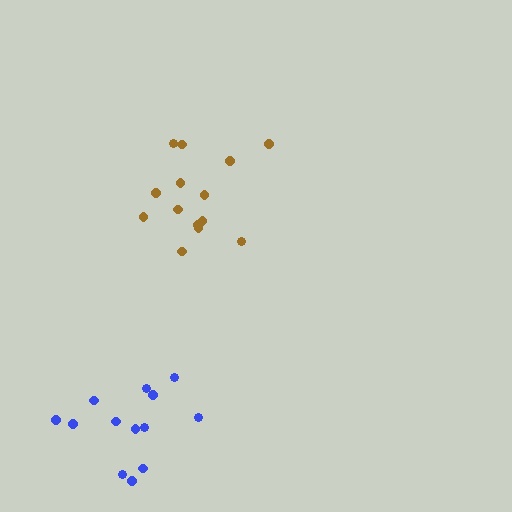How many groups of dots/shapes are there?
There are 2 groups.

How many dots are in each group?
Group 1: 14 dots, Group 2: 13 dots (27 total).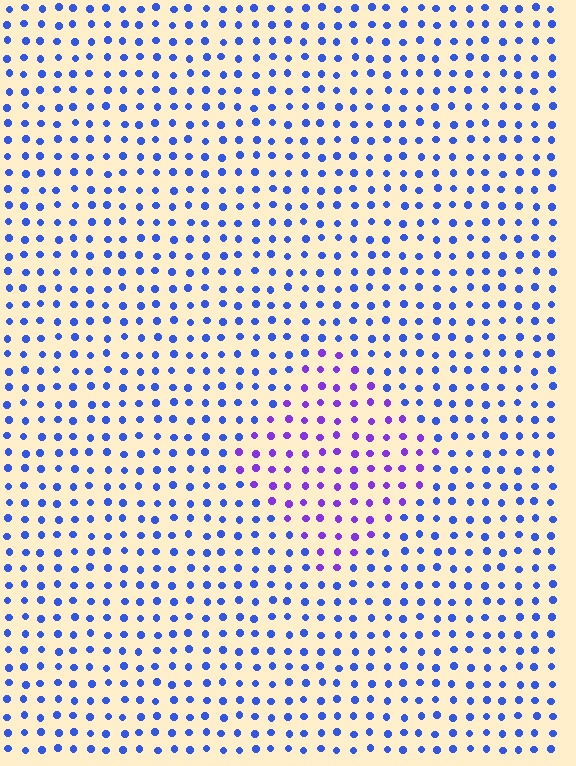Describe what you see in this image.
The image is filled with small blue elements in a uniform arrangement. A diamond-shaped region is visible where the elements are tinted to a slightly different hue, forming a subtle color boundary.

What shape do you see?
I see a diamond.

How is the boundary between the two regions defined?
The boundary is defined purely by a slight shift in hue (about 42 degrees). Spacing, size, and orientation are identical on both sides.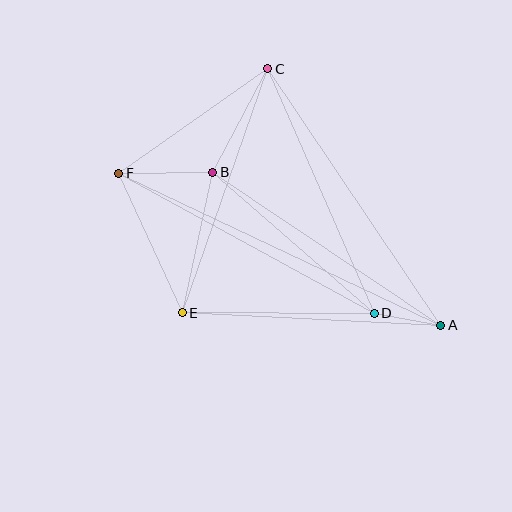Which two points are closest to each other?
Points A and D are closest to each other.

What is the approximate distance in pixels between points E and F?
The distance between E and F is approximately 153 pixels.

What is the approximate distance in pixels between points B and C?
The distance between B and C is approximately 117 pixels.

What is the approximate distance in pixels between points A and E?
The distance between A and E is approximately 259 pixels.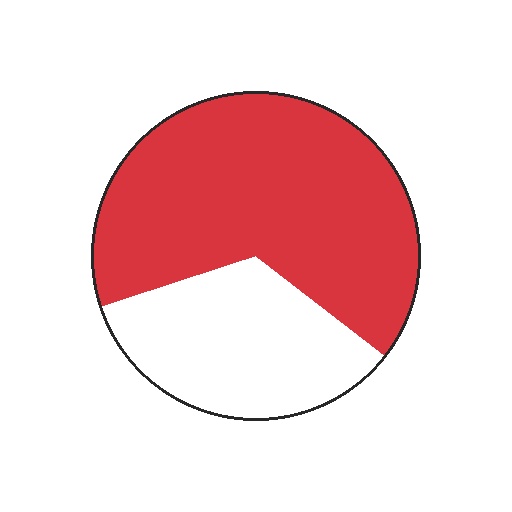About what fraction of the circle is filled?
About two thirds (2/3).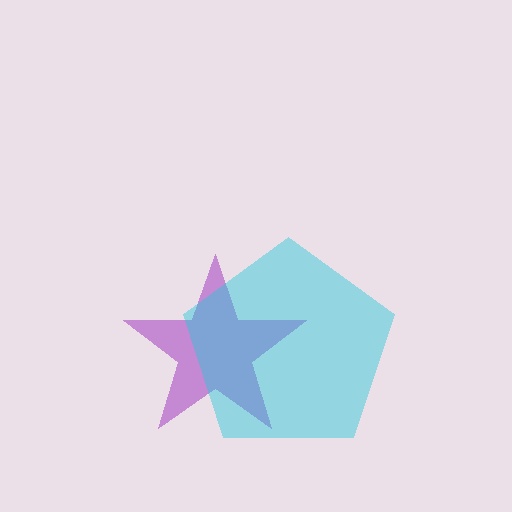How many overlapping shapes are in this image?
There are 2 overlapping shapes in the image.